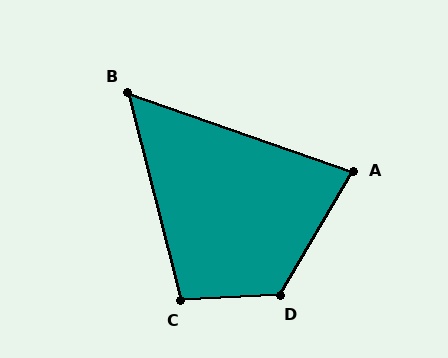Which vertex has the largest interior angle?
D, at approximately 124 degrees.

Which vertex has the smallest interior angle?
B, at approximately 56 degrees.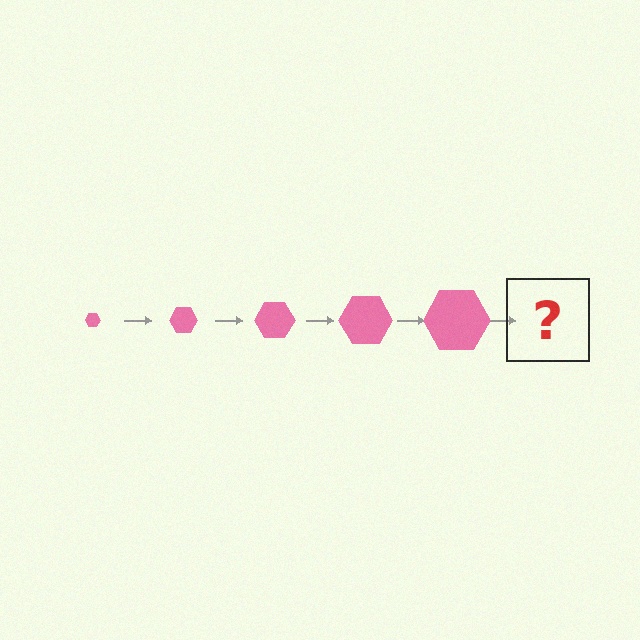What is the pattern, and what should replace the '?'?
The pattern is that the hexagon gets progressively larger each step. The '?' should be a pink hexagon, larger than the previous one.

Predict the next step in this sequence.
The next step is a pink hexagon, larger than the previous one.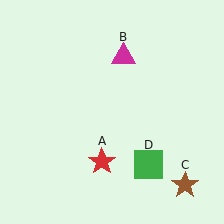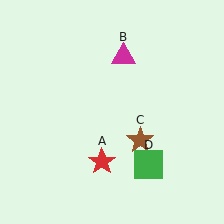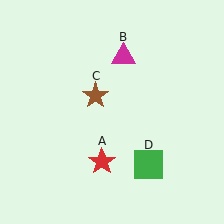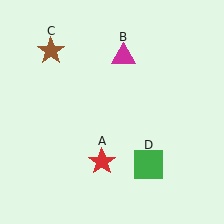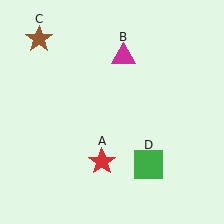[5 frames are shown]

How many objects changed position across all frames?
1 object changed position: brown star (object C).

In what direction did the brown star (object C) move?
The brown star (object C) moved up and to the left.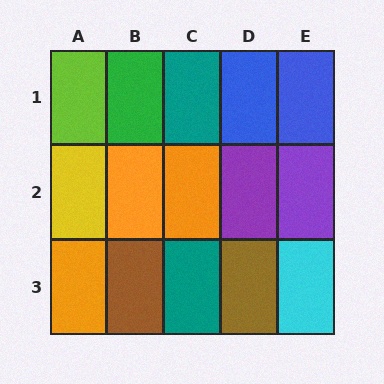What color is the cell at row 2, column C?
Orange.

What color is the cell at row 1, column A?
Lime.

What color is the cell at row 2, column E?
Purple.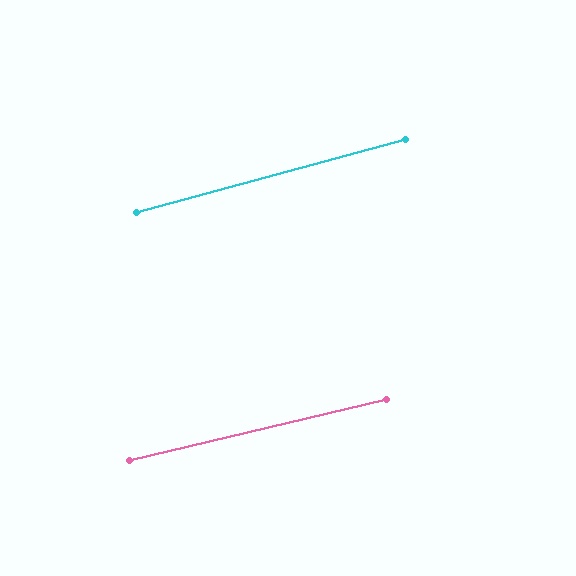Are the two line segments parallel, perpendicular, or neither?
Parallel — their directions differ by only 1.9°.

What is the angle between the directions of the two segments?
Approximately 2 degrees.